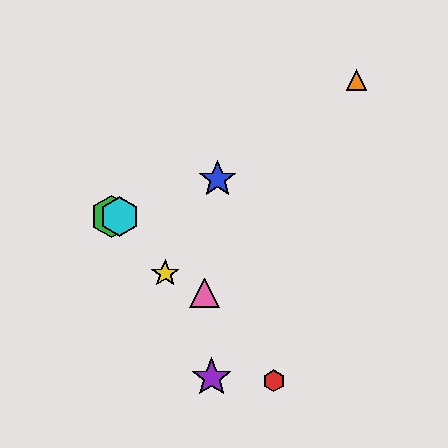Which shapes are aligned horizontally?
The green hexagon, the cyan hexagon are aligned horizontally.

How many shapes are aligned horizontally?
2 shapes (the green hexagon, the cyan hexagon) are aligned horizontally.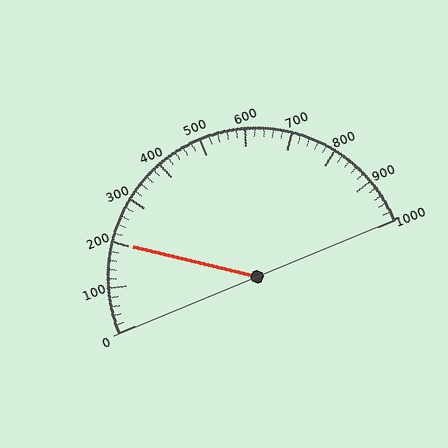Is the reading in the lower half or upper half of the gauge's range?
The reading is in the lower half of the range (0 to 1000).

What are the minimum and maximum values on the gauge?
The gauge ranges from 0 to 1000.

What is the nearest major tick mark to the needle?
The nearest major tick mark is 200.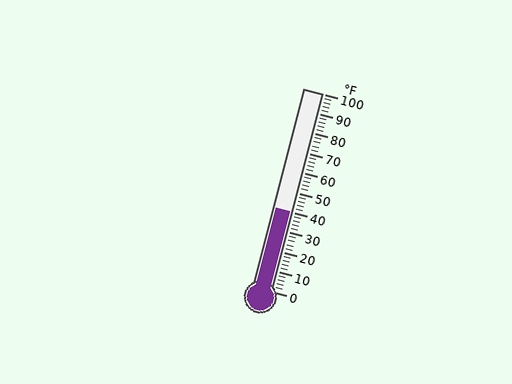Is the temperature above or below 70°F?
The temperature is below 70°F.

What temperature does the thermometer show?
The thermometer shows approximately 40°F.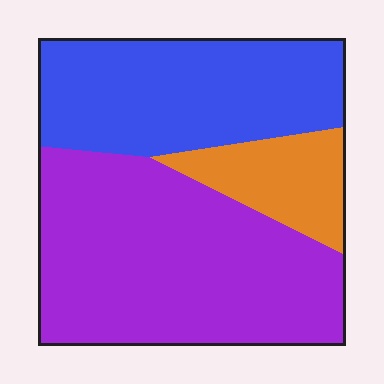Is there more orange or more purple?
Purple.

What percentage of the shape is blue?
Blue takes up about one third (1/3) of the shape.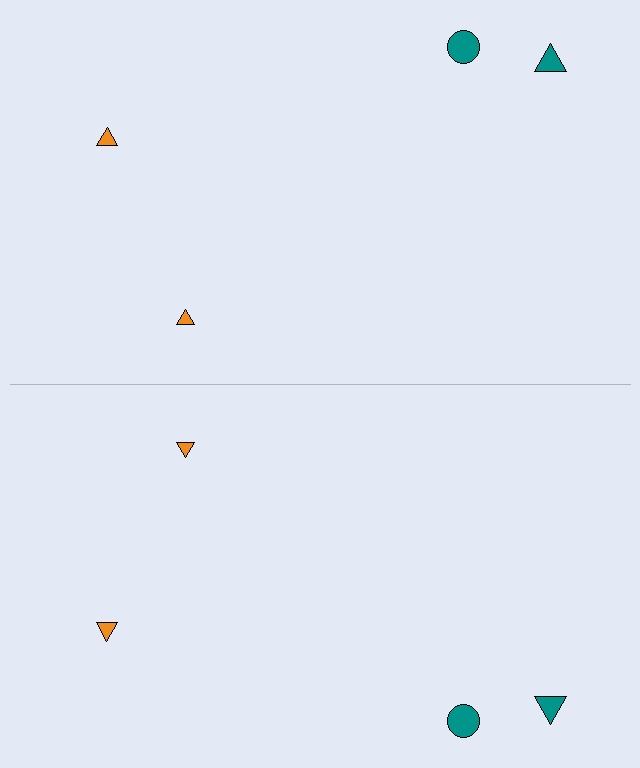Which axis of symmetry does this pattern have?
The pattern has a horizontal axis of symmetry running through the center of the image.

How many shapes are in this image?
There are 8 shapes in this image.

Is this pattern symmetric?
Yes, this pattern has bilateral (reflection) symmetry.